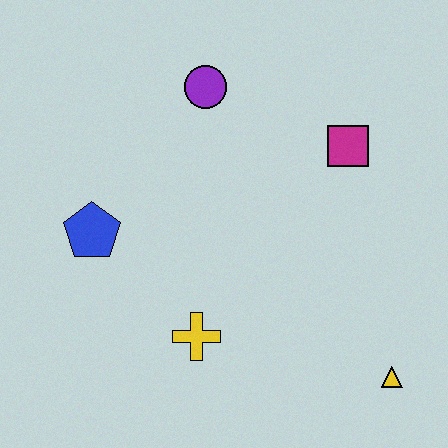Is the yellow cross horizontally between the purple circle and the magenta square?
No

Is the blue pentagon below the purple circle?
Yes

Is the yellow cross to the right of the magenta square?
No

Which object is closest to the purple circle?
The magenta square is closest to the purple circle.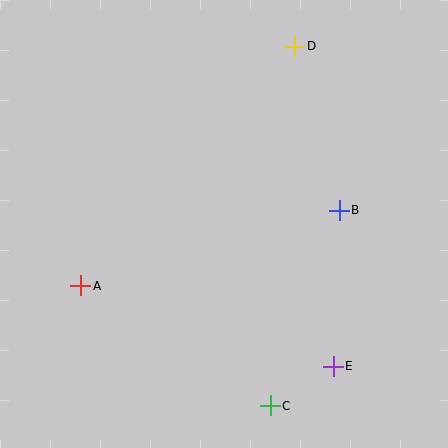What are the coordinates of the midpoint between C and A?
The midpoint between C and A is at (176, 346).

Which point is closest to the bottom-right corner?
Point E is closest to the bottom-right corner.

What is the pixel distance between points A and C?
The distance between A and C is 225 pixels.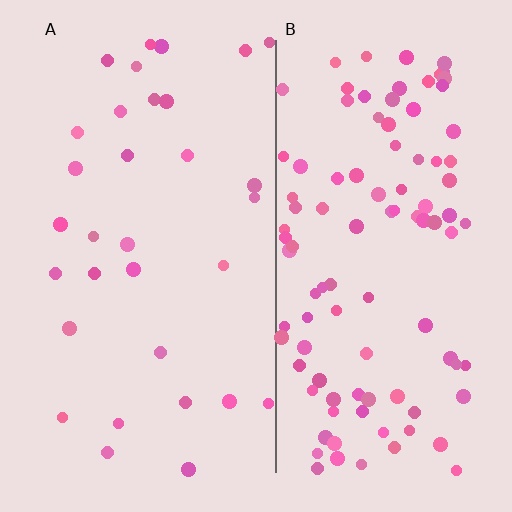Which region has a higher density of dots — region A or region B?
B (the right).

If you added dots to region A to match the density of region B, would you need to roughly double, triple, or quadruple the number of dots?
Approximately triple.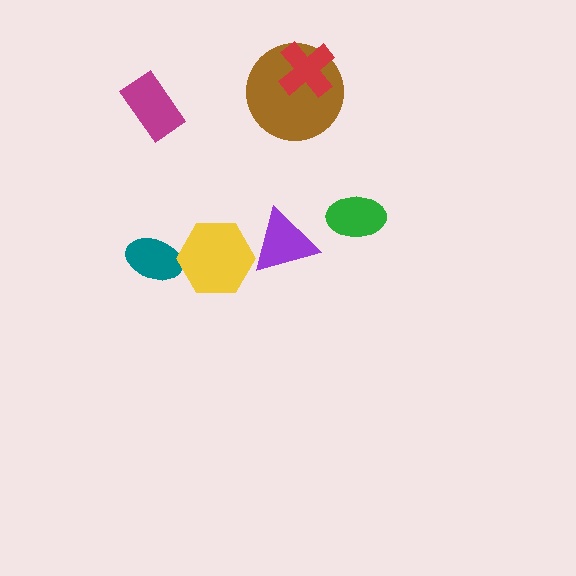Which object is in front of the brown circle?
The red cross is in front of the brown circle.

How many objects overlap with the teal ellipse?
1 object overlaps with the teal ellipse.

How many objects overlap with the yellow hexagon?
2 objects overlap with the yellow hexagon.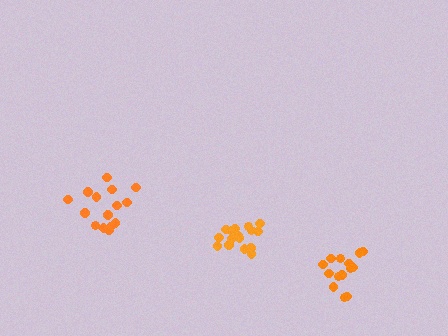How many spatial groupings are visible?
There are 3 spatial groupings.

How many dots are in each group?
Group 1: 15 dots, Group 2: 16 dots, Group 3: 14 dots (45 total).